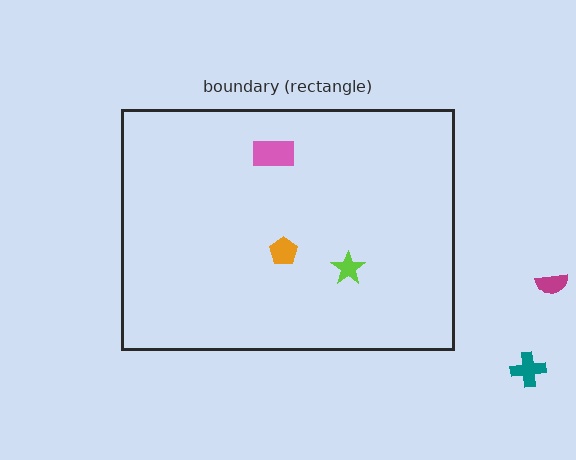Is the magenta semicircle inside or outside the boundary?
Outside.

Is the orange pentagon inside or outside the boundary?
Inside.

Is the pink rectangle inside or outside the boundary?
Inside.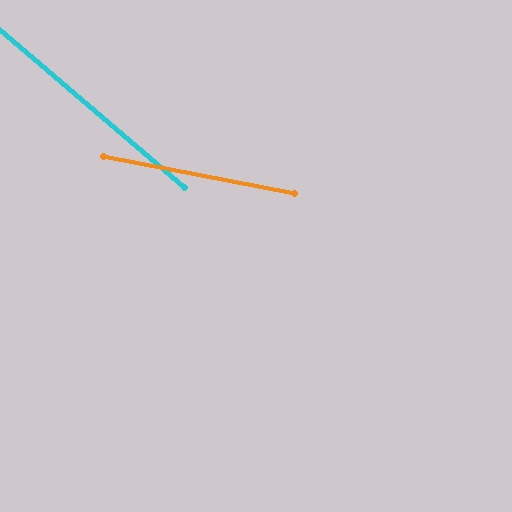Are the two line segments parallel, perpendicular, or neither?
Neither parallel nor perpendicular — they differ by about 30°.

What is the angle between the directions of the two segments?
Approximately 30 degrees.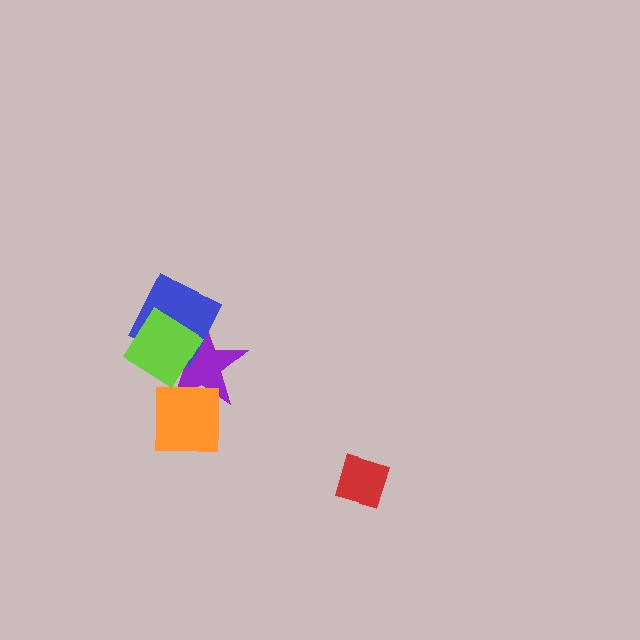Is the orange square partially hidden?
No, no other shape covers it.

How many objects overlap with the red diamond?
0 objects overlap with the red diamond.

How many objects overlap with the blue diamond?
2 objects overlap with the blue diamond.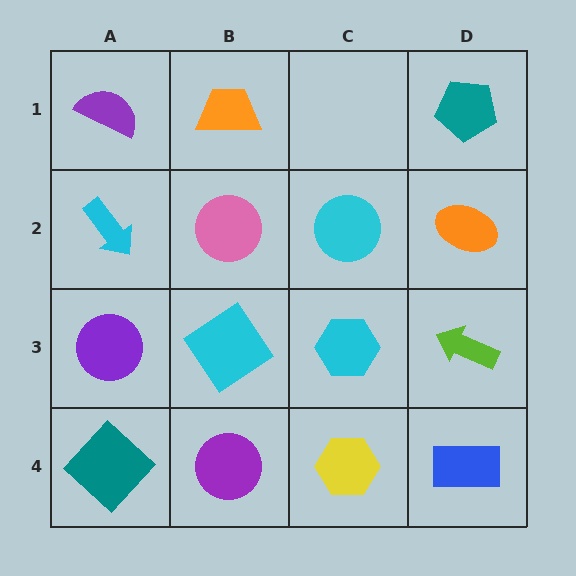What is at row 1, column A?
A purple semicircle.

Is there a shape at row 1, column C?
No, that cell is empty.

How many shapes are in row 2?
4 shapes.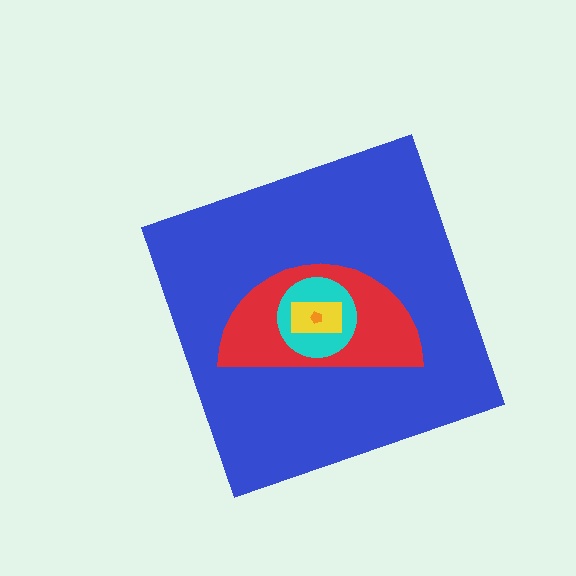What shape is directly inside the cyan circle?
The yellow rectangle.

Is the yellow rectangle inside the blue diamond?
Yes.